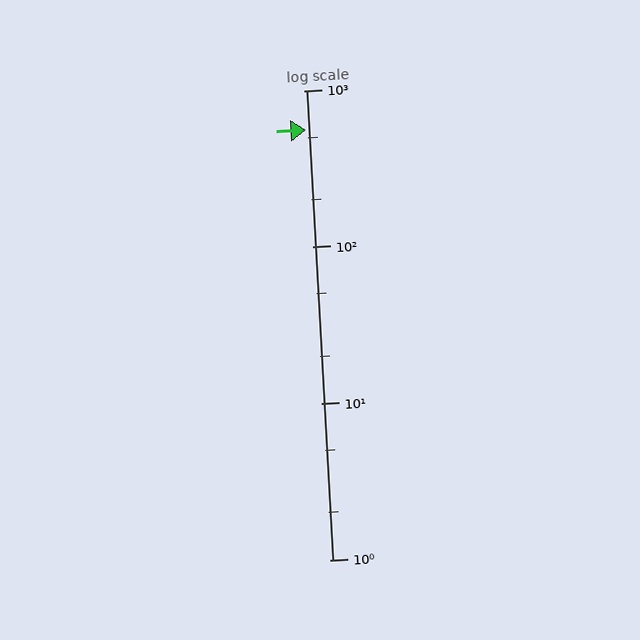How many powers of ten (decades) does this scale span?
The scale spans 3 decades, from 1 to 1000.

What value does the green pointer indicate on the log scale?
The pointer indicates approximately 560.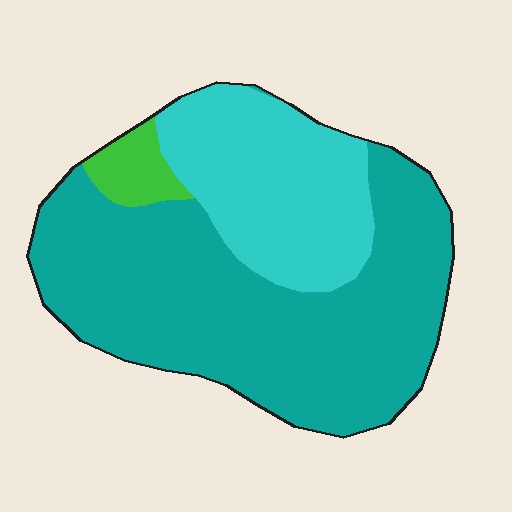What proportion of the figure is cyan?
Cyan takes up between a quarter and a half of the figure.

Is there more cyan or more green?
Cyan.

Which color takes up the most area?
Teal, at roughly 65%.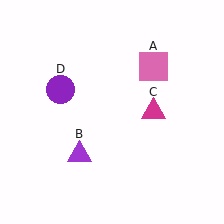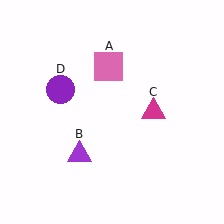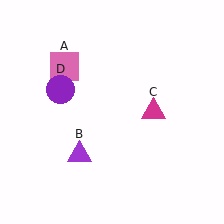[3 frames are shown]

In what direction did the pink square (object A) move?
The pink square (object A) moved left.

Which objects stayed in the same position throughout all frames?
Purple triangle (object B) and magenta triangle (object C) and purple circle (object D) remained stationary.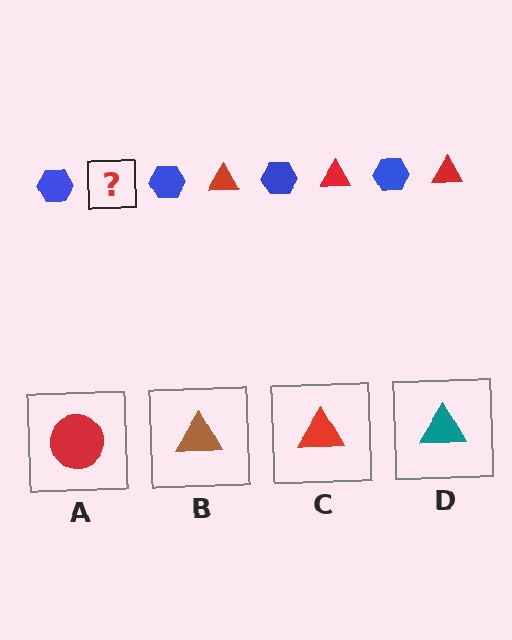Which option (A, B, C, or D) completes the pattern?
C.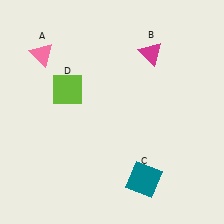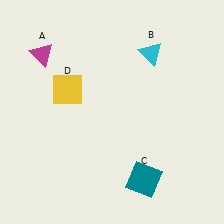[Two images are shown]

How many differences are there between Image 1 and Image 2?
There are 3 differences between the two images.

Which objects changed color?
A changed from pink to magenta. B changed from magenta to cyan. D changed from lime to yellow.